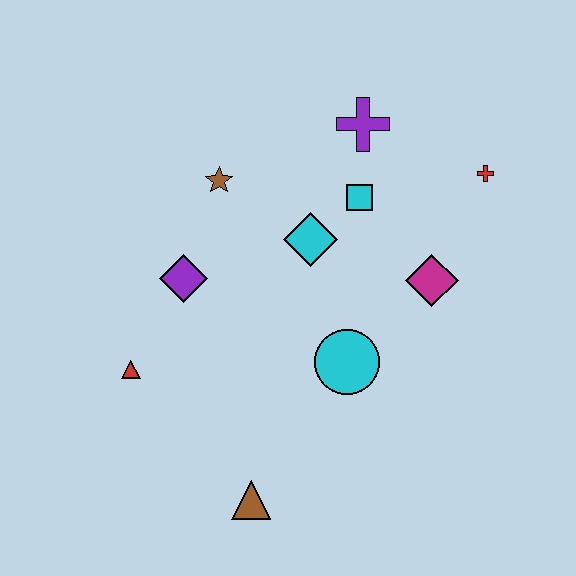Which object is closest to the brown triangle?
The cyan circle is closest to the brown triangle.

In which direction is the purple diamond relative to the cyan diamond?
The purple diamond is to the left of the cyan diamond.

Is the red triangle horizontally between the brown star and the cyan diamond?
No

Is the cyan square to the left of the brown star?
No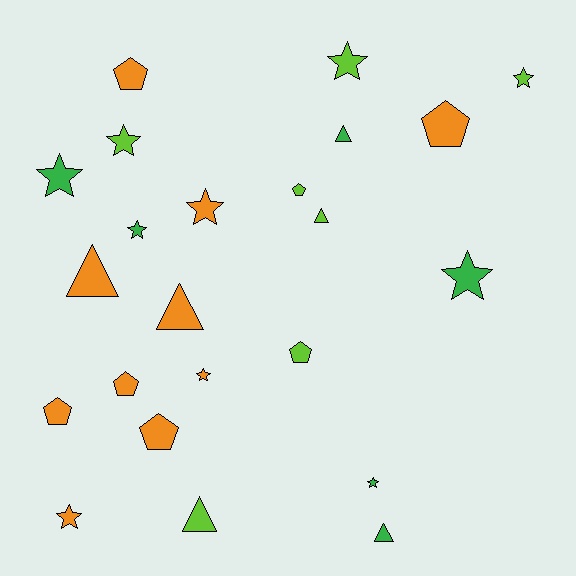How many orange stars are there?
There are 3 orange stars.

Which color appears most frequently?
Orange, with 10 objects.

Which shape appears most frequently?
Star, with 10 objects.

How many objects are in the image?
There are 23 objects.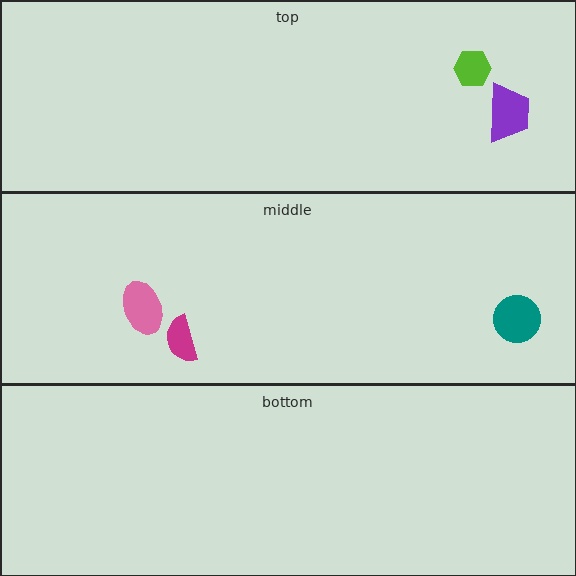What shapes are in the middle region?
The teal circle, the magenta semicircle, the pink ellipse.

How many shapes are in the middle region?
3.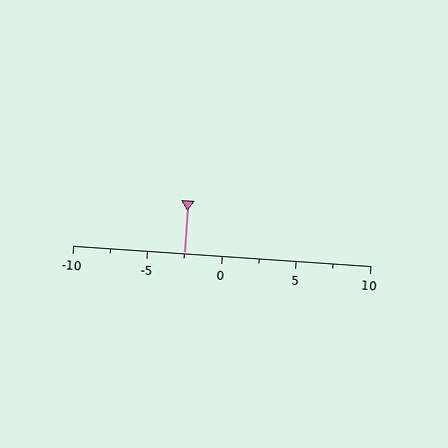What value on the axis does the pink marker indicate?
The marker indicates approximately -2.5.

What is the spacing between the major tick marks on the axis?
The major ticks are spaced 5 apart.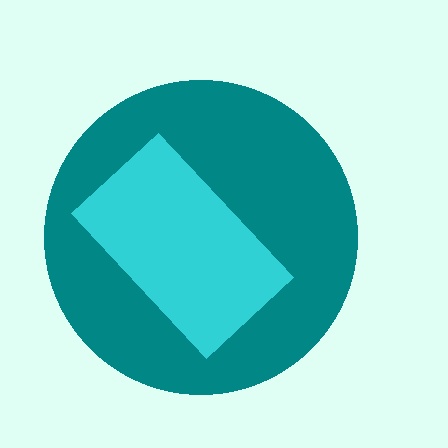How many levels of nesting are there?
2.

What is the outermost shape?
The teal circle.